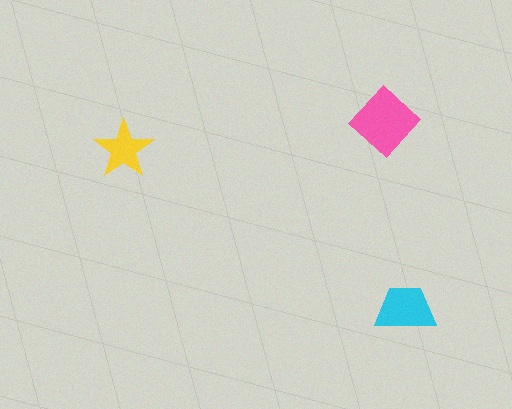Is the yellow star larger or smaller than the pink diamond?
Smaller.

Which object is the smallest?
The yellow star.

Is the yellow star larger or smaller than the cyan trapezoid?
Smaller.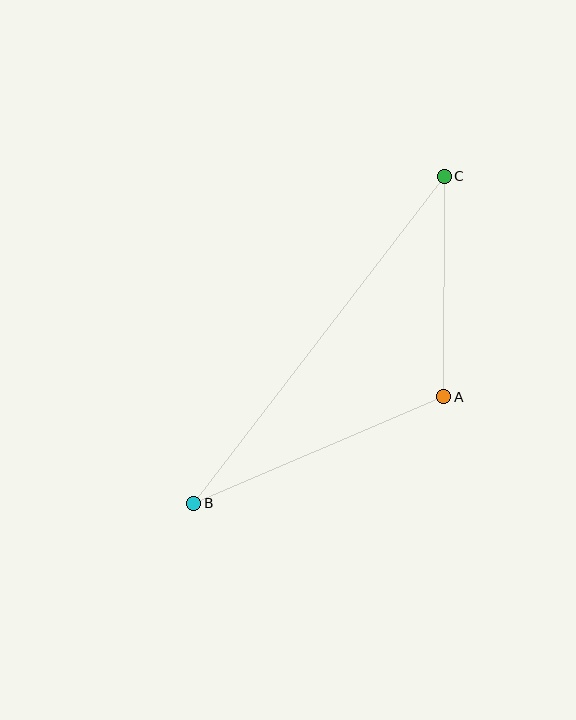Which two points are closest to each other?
Points A and C are closest to each other.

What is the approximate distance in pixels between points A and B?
The distance between A and B is approximately 272 pixels.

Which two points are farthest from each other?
Points B and C are farthest from each other.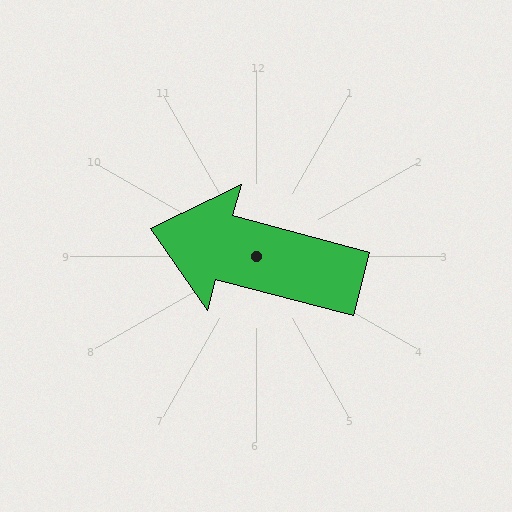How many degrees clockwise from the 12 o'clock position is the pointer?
Approximately 285 degrees.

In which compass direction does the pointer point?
West.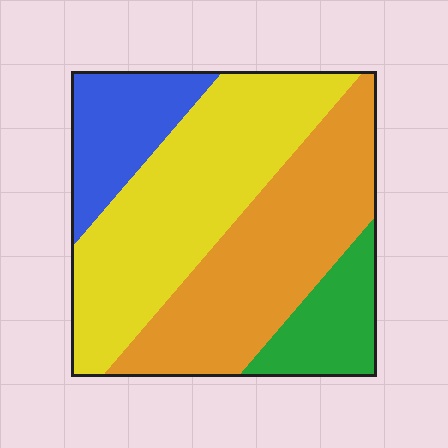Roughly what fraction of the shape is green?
Green covers around 10% of the shape.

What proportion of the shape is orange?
Orange takes up about one third (1/3) of the shape.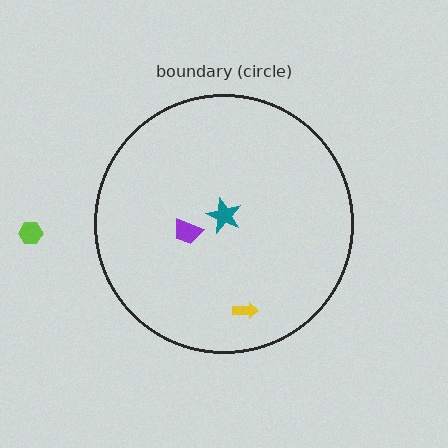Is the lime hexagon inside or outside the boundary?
Outside.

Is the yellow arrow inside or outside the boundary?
Inside.